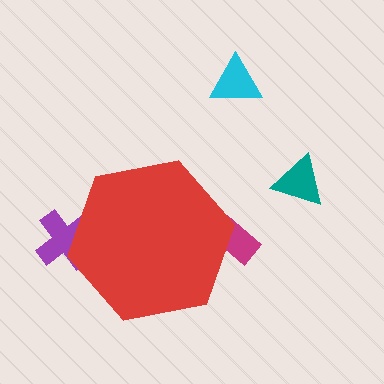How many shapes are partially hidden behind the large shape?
2 shapes are partially hidden.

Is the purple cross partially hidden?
Yes, the purple cross is partially hidden behind the red hexagon.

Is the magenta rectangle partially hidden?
Yes, the magenta rectangle is partially hidden behind the red hexagon.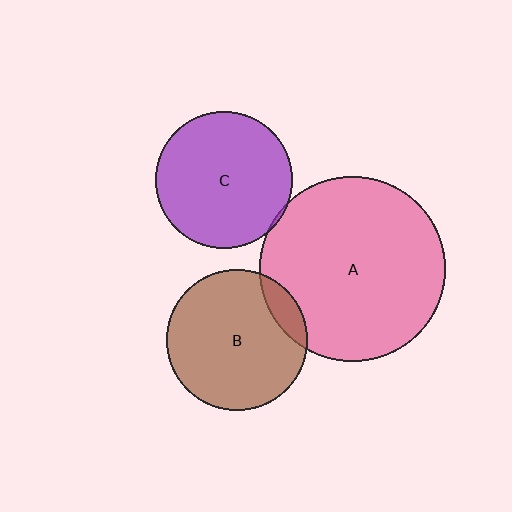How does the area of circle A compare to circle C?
Approximately 1.8 times.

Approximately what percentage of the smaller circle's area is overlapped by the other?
Approximately 5%.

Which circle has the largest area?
Circle A (pink).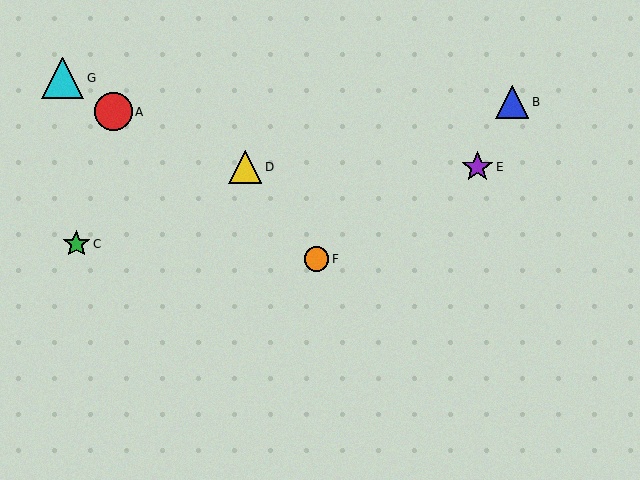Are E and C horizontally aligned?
No, E is at y≈167 and C is at y≈244.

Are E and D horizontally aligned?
Yes, both are at y≈167.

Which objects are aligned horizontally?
Objects D, E are aligned horizontally.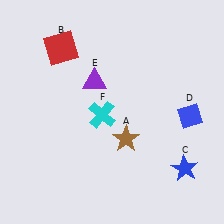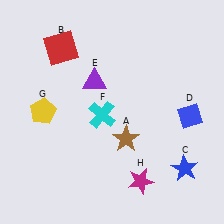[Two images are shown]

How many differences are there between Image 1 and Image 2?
There are 2 differences between the two images.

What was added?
A yellow pentagon (G), a magenta star (H) were added in Image 2.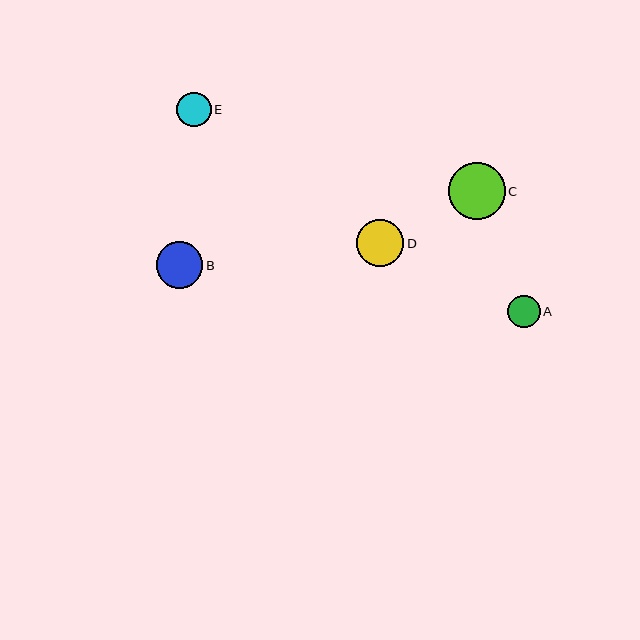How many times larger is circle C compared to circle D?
Circle C is approximately 1.2 times the size of circle D.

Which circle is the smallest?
Circle A is the smallest with a size of approximately 33 pixels.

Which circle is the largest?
Circle C is the largest with a size of approximately 57 pixels.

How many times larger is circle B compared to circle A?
Circle B is approximately 1.4 times the size of circle A.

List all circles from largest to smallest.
From largest to smallest: C, D, B, E, A.